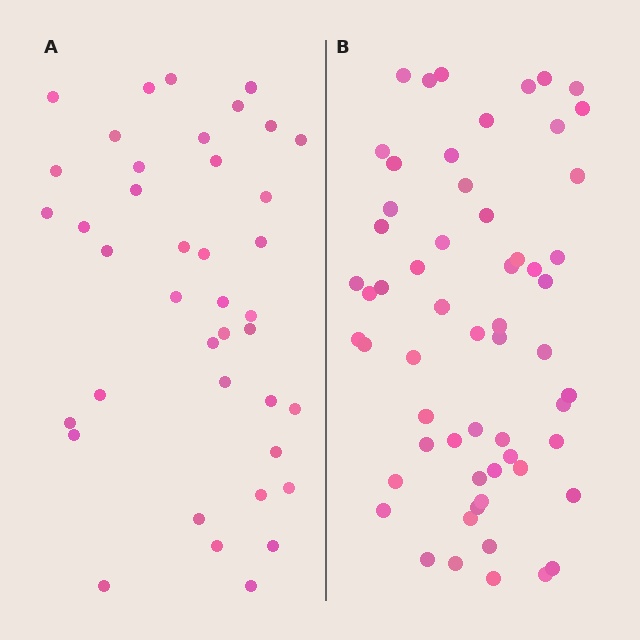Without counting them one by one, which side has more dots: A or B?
Region B (the right region) has more dots.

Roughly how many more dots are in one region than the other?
Region B has approximately 20 more dots than region A.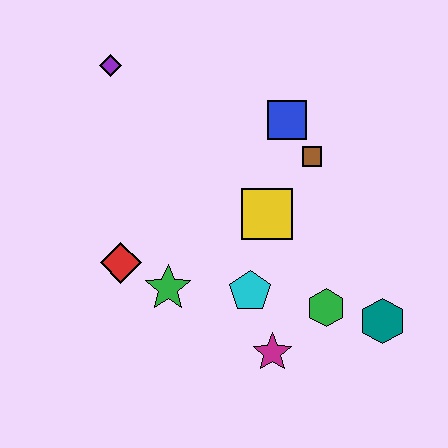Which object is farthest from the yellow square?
The purple diamond is farthest from the yellow square.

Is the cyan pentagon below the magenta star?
No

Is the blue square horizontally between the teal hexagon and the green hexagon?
No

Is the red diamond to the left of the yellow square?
Yes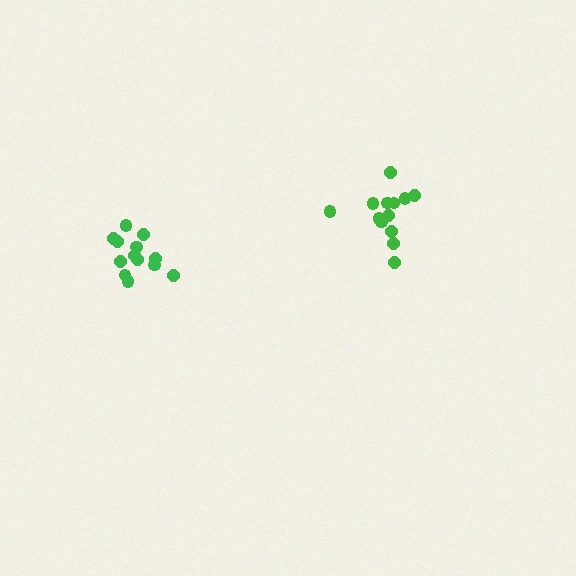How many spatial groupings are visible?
There are 2 spatial groupings.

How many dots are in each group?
Group 1: 13 dots, Group 2: 13 dots (26 total).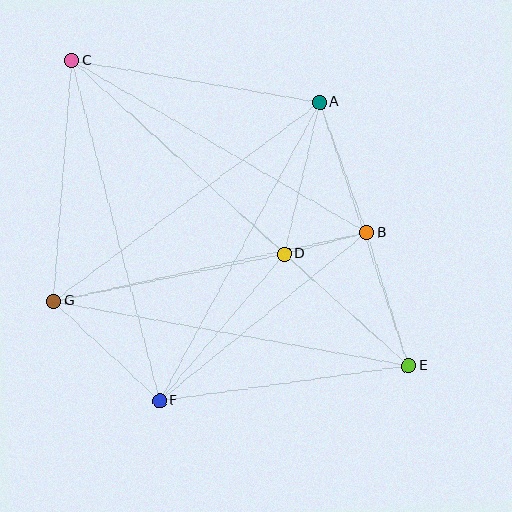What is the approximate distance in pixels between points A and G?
The distance between A and G is approximately 332 pixels.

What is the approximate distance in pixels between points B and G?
The distance between B and G is approximately 321 pixels.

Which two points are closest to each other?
Points B and D are closest to each other.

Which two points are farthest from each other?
Points C and E are farthest from each other.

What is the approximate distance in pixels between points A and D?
The distance between A and D is approximately 155 pixels.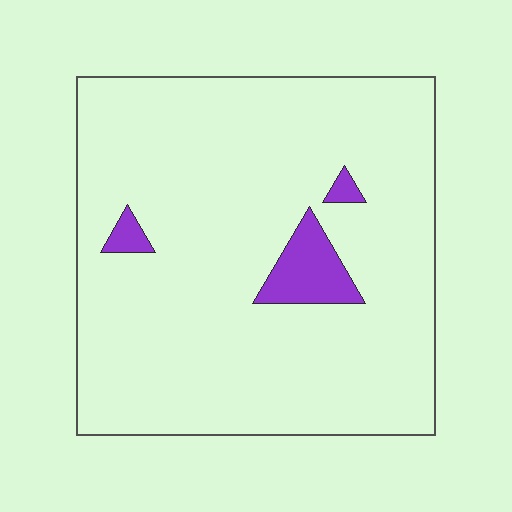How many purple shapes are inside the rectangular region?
3.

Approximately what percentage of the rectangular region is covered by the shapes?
Approximately 5%.